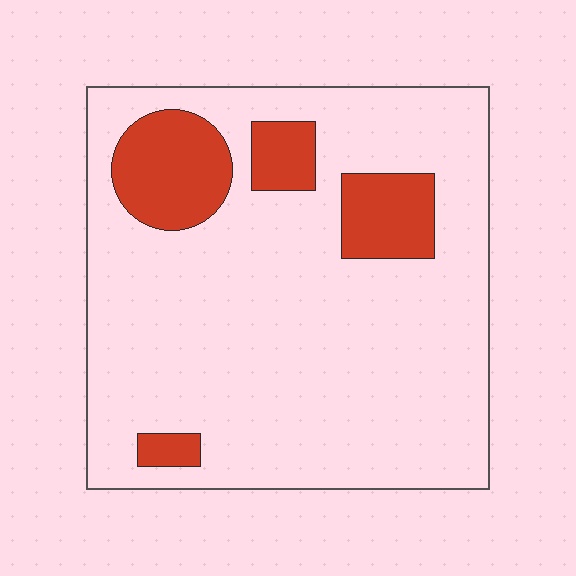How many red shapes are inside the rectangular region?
4.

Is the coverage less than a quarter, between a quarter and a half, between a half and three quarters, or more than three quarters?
Less than a quarter.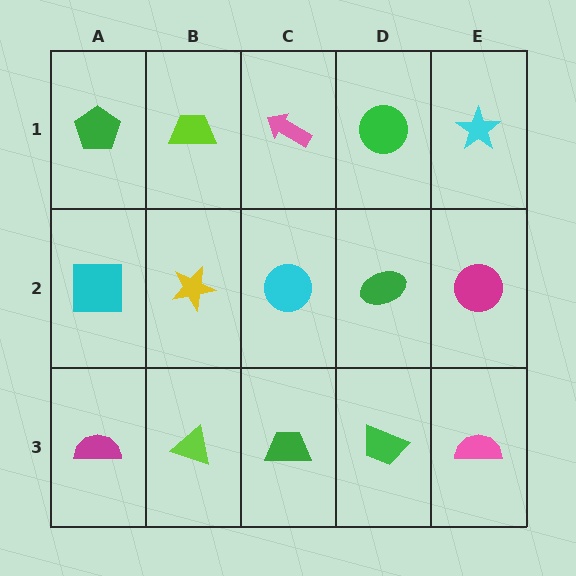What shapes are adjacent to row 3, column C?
A cyan circle (row 2, column C), a lime triangle (row 3, column B), a green trapezoid (row 3, column D).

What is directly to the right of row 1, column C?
A green circle.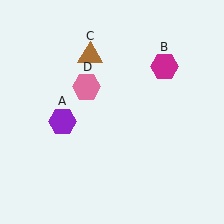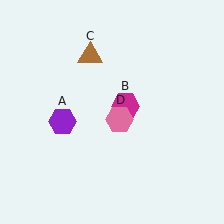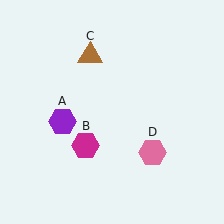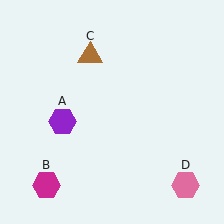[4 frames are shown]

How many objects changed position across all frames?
2 objects changed position: magenta hexagon (object B), pink hexagon (object D).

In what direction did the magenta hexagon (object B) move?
The magenta hexagon (object B) moved down and to the left.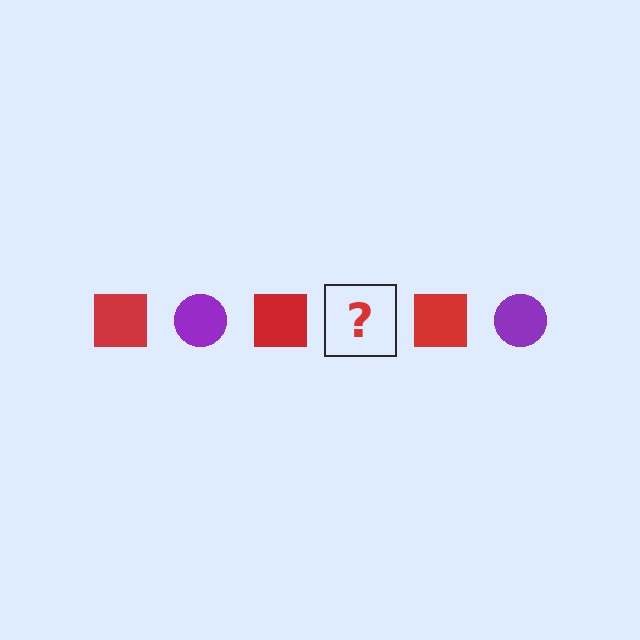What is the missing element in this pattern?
The missing element is a purple circle.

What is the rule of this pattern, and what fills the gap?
The rule is that the pattern alternates between red square and purple circle. The gap should be filled with a purple circle.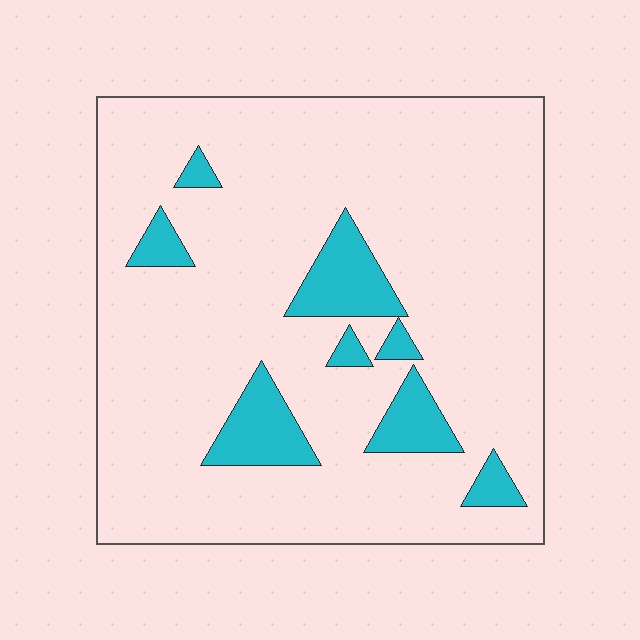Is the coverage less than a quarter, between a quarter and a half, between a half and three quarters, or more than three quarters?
Less than a quarter.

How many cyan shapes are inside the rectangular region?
8.